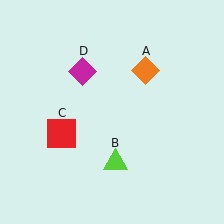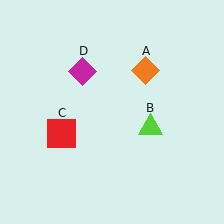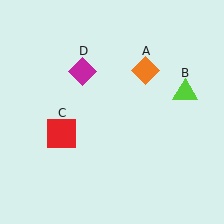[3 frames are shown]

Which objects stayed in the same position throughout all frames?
Orange diamond (object A) and red square (object C) and magenta diamond (object D) remained stationary.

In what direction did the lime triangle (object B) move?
The lime triangle (object B) moved up and to the right.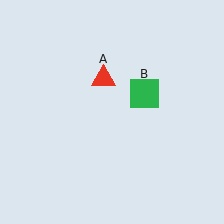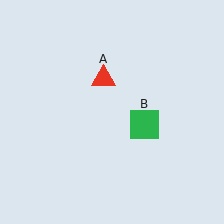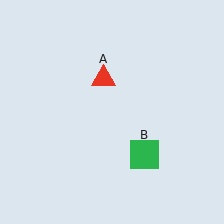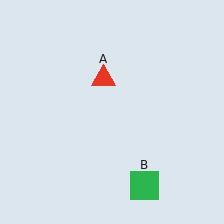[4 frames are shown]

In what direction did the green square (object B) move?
The green square (object B) moved down.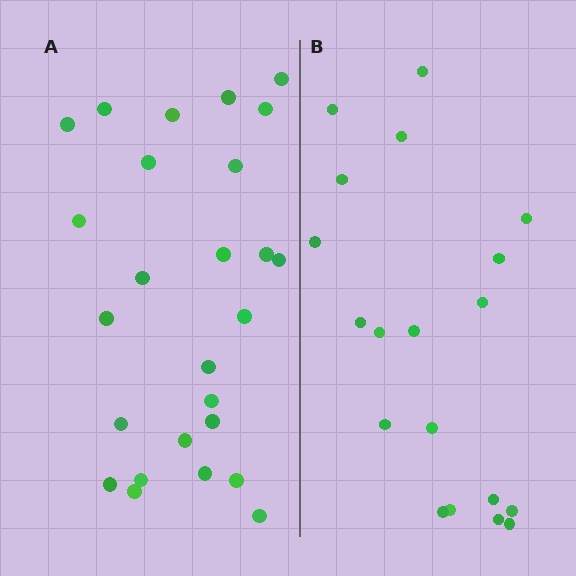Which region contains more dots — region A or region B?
Region A (the left region) has more dots.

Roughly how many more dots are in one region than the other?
Region A has roughly 8 or so more dots than region B.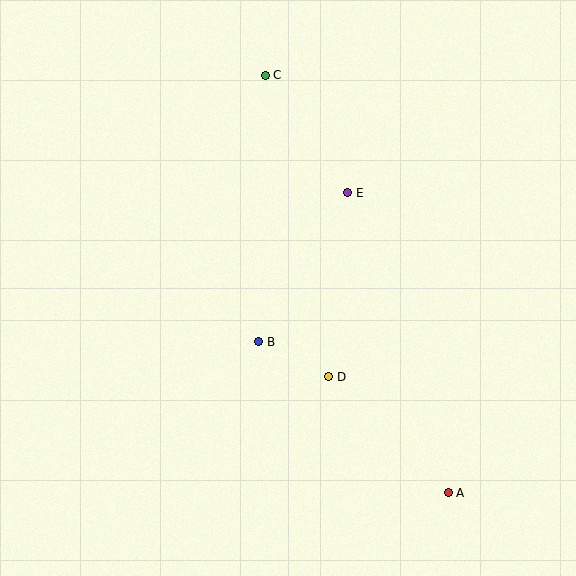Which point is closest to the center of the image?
Point B at (259, 342) is closest to the center.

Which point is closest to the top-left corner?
Point C is closest to the top-left corner.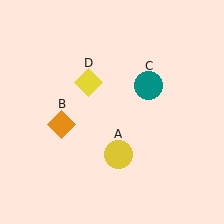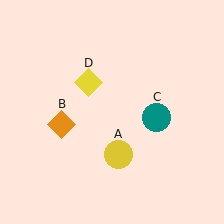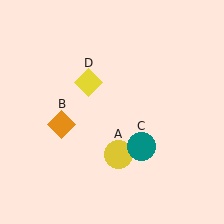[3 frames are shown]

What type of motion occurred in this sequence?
The teal circle (object C) rotated clockwise around the center of the scene.